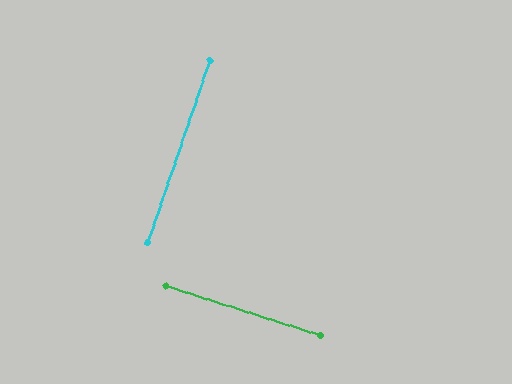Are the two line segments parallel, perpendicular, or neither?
Perpendicular — they meet at approximately 89°.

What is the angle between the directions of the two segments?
Approximately 89 degrees.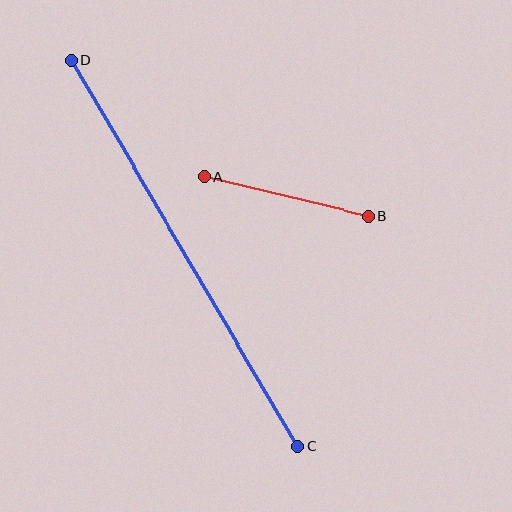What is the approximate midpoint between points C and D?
The midpoint is at approximately (185, 254) pixels.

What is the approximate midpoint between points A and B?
The midpoint is at approximately (287, 196) pixels.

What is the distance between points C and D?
The distance is approximately 448 pixels.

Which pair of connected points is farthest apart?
Points C and D are farthest apart.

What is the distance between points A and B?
The distance is approximately 168 pixels.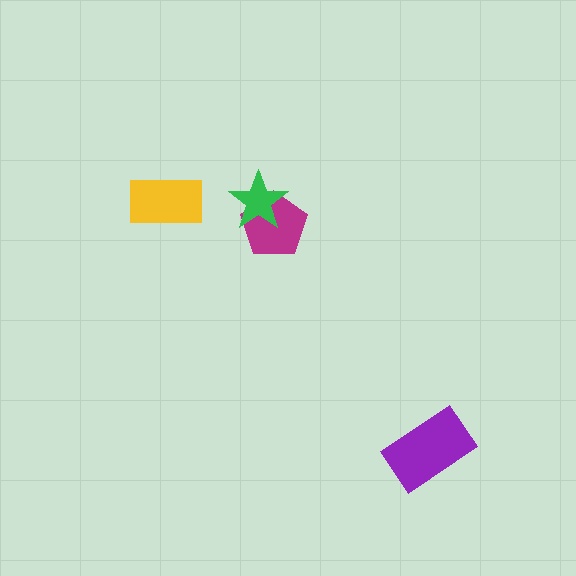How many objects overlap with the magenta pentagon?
1 object overlaps with the magenta pentagon.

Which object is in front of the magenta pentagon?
The green star is in front of the magenta pentagon.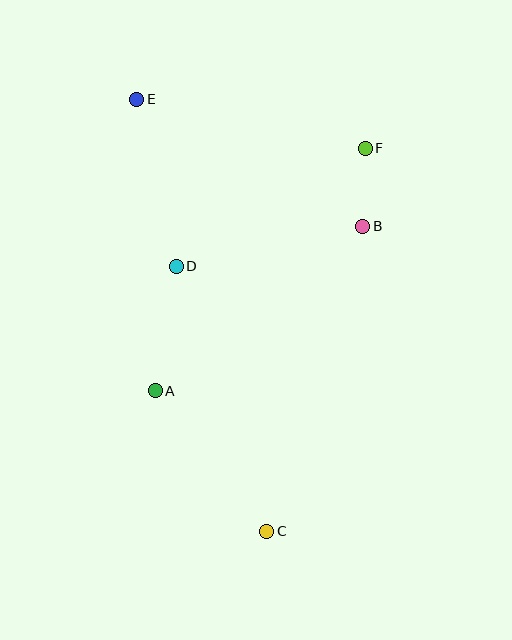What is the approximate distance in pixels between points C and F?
The distance between C and F is approximately 395 pixels.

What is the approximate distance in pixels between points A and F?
The distance between A and F is approximately 321 pixels.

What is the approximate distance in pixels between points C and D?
The distance between C and D is approximately 280 pixels.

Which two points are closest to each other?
Points B and F are closest to each other.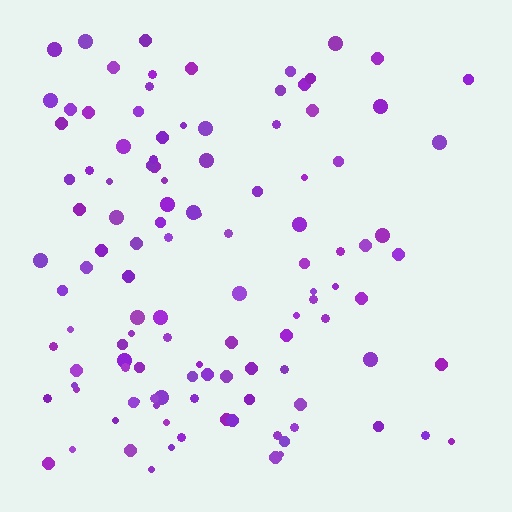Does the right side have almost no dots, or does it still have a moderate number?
Still a moderate number, just noticeably fewer than the left.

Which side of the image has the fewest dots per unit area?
The right.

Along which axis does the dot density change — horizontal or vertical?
Horizontal.